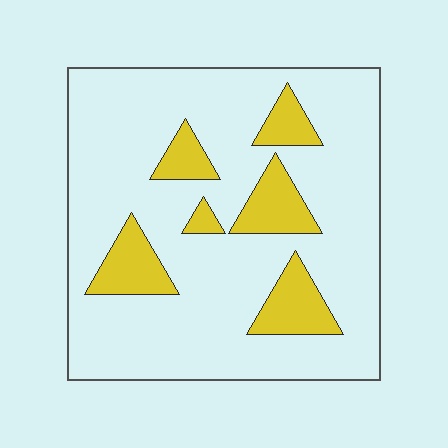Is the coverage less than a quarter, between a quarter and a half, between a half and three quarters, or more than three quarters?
Less than a quarter.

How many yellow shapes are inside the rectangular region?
6.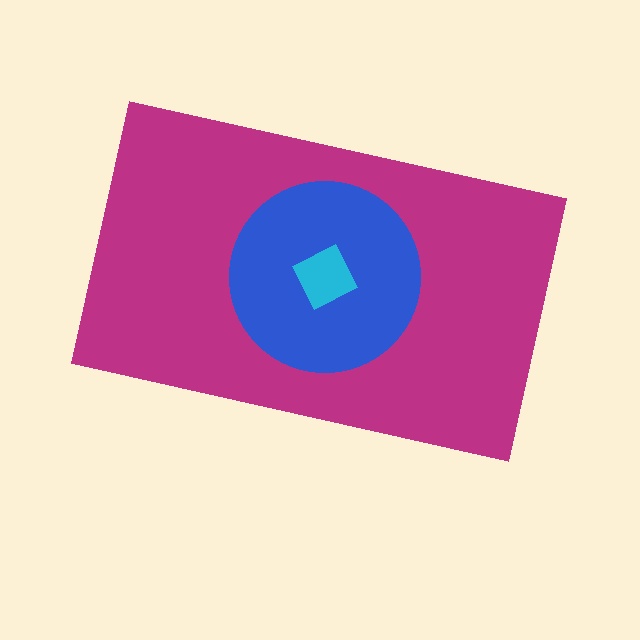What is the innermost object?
The cyan square.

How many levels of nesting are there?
3.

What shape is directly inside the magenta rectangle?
The blue circle.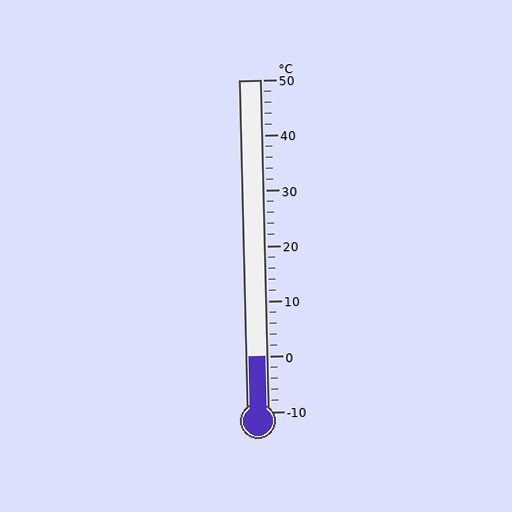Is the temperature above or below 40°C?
The temperature is below 40°C.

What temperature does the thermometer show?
The thermometer shows approximately 0°C.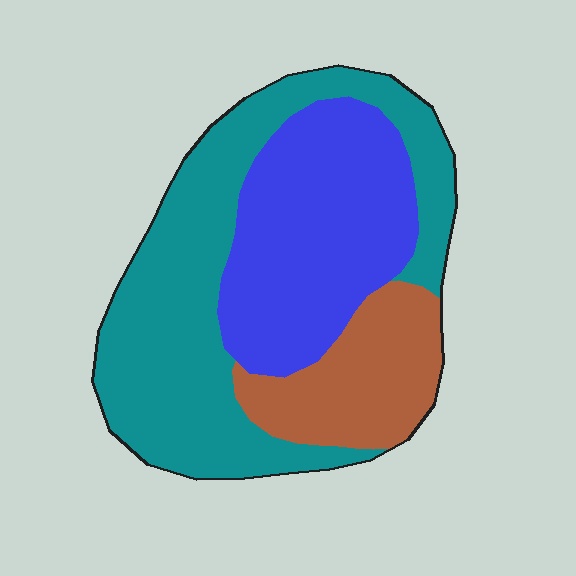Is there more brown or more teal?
Teal.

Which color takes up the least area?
Brown, at roughly 20%.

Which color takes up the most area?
Teal, at roughly 45%.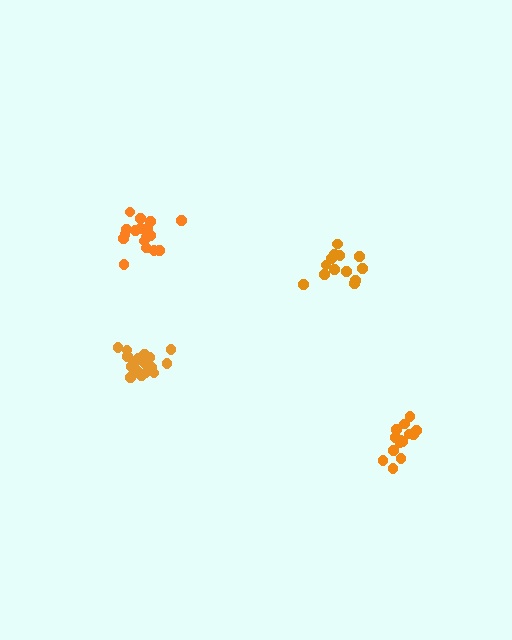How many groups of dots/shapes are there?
There are 4 groups.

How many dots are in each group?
Group 1: 13 dots, Group 2: 17 dots, Group 3: 17 dots, Group 4: 14 dots (61 total).